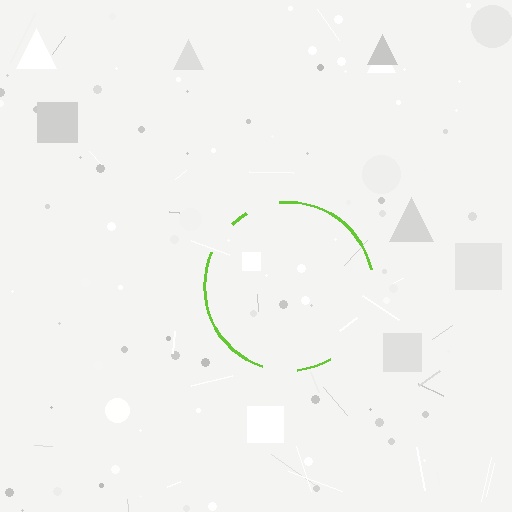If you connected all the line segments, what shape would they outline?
They would outline a circle.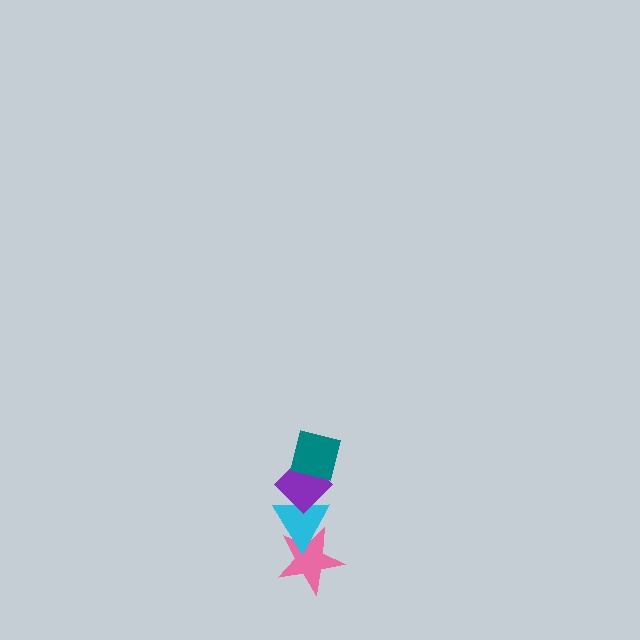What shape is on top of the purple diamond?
The teal square is on top of the purple diamond.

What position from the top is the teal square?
The teal square is 1st from the top.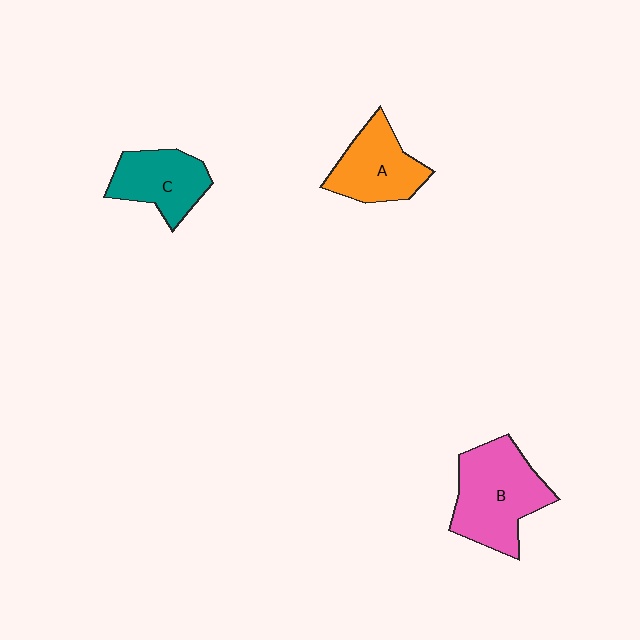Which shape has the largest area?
Shape B (pink).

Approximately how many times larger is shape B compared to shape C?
Approximately 1.5 times.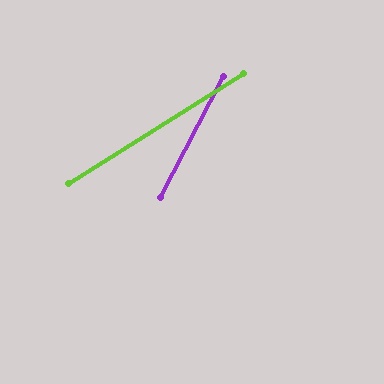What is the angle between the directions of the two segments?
Approximately 30 degrees.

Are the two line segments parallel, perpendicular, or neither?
Neither parallel nor perpendicular — they differ by about 30°.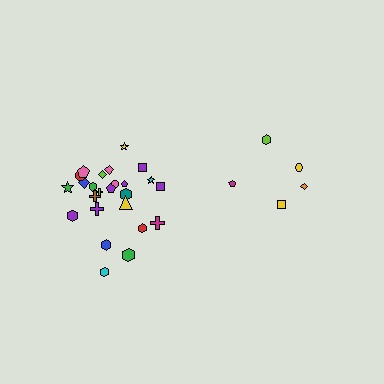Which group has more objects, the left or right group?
The left group.